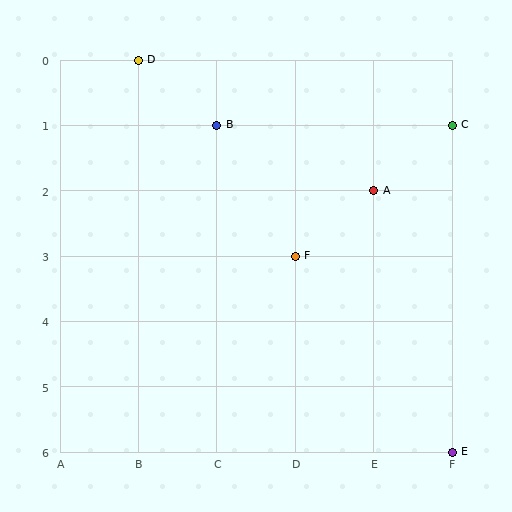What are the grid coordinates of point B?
Point B is at grid coordinates (C, 1).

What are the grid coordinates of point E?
Point E is at grid coordinates (F, 6).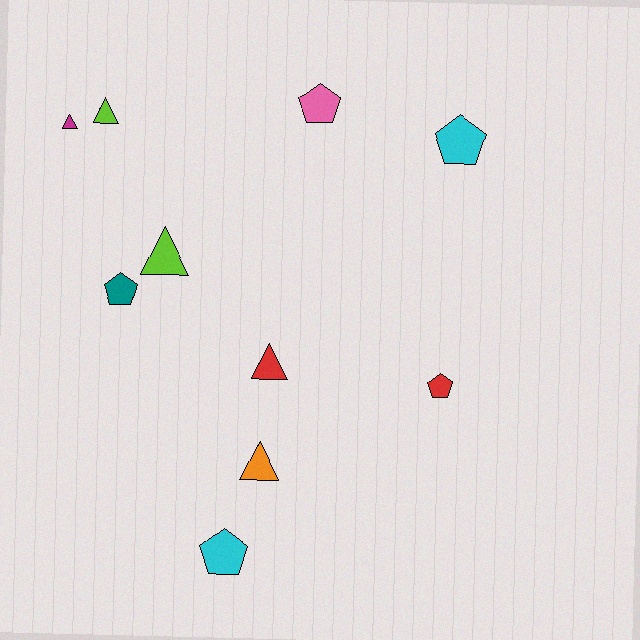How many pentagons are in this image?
There are 5 pentagons.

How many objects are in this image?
There are 10 objects.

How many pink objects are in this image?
There is 1 pink object.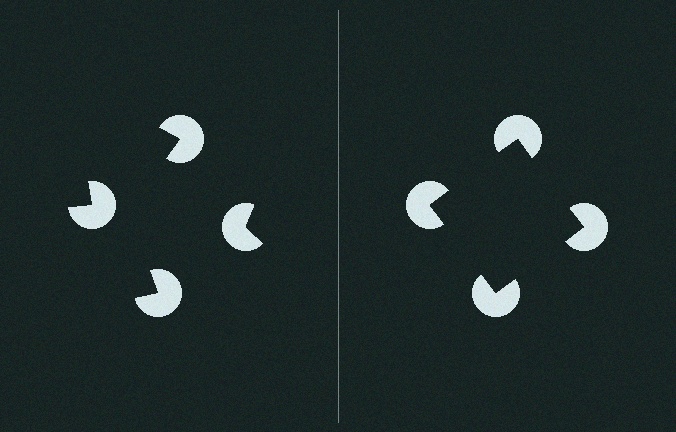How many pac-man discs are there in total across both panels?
8 — 4 on each side.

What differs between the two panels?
The pac-man discs are positioned identically on both sides; only the wedge orientations differ. On the right they align to a square; on the left they are misaligned.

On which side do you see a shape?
An illusory square appears on the right side. On the left side the wedge cuts are rotated, so no coherent shape forms.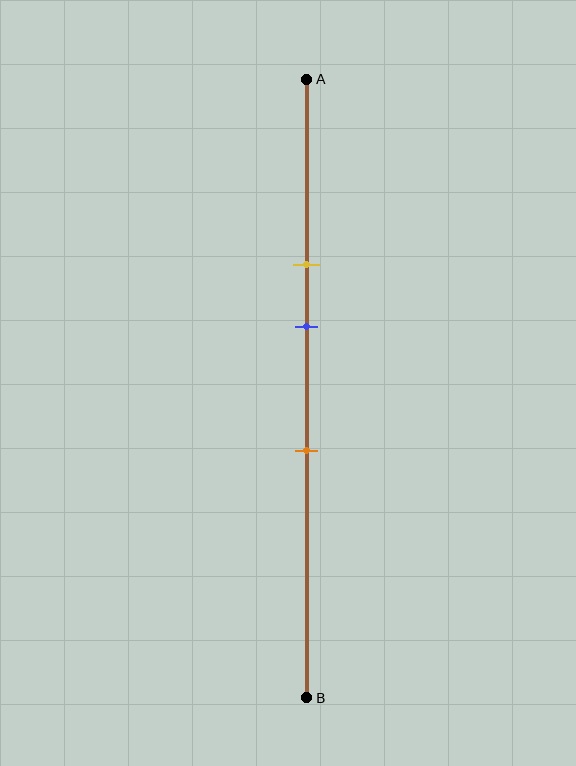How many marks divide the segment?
There are 3 marks dividing the segment.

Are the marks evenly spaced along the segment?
Yes, the marks are approximately evenly spaced.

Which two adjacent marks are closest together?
The yellow and blue marks are the closest adjacent pair.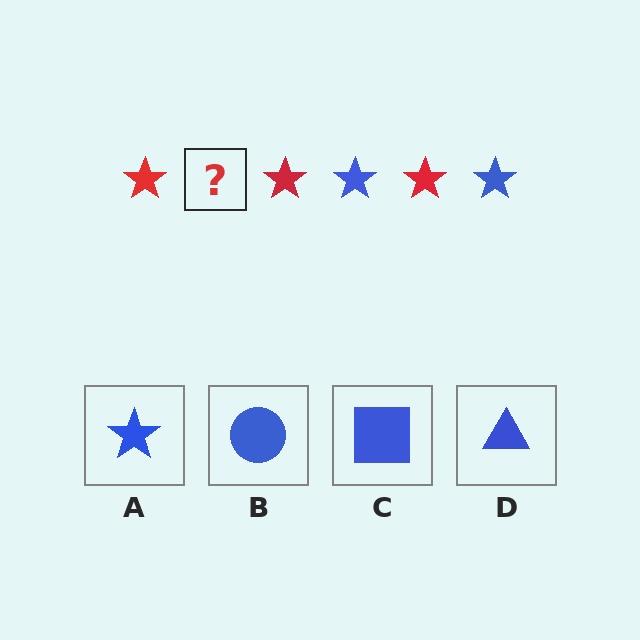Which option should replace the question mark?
Option A.